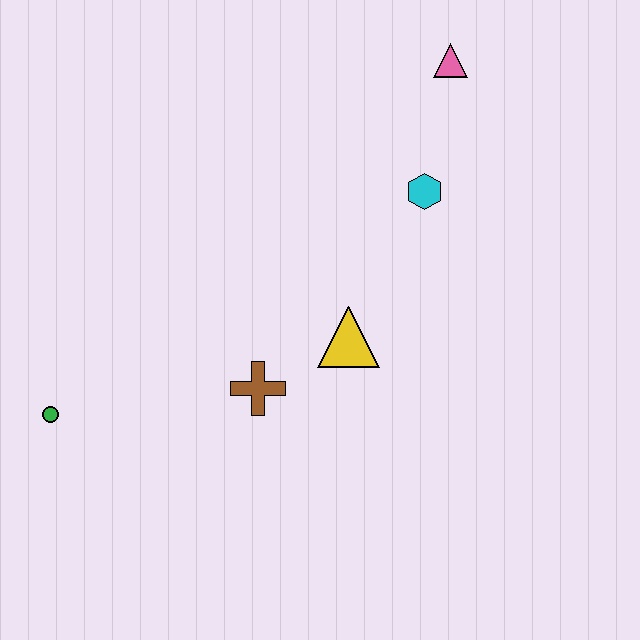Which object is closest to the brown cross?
The yellow triangle is closest to the brown cross.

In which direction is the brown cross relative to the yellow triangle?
The brown cross is to the left of the yellow triangle.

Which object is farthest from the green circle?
The pink triangle is farthest from the green circle.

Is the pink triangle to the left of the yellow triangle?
No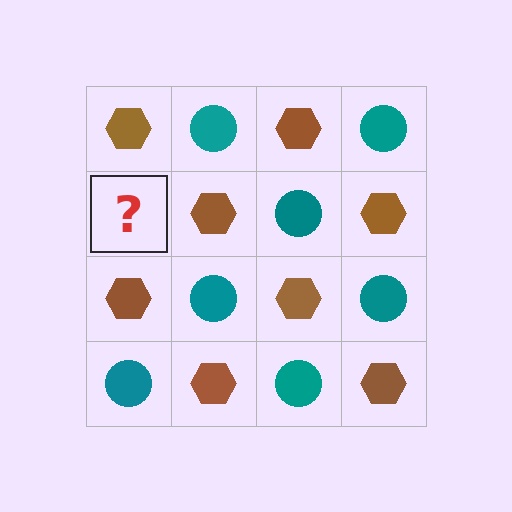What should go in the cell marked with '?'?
The missing cell should contain a teal circle.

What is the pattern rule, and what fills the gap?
The rule is that it alternates brown hexagon and teal circle in a checkerboard pattern. The gap should be filled with a teal circle.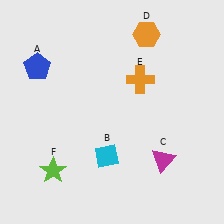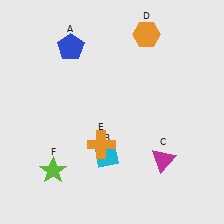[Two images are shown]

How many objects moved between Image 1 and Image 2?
2 objects moved between the two images.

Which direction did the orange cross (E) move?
The orange cross (E) moved down.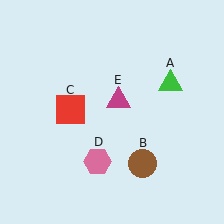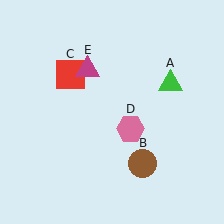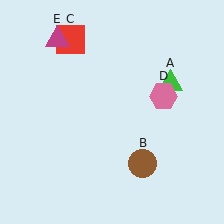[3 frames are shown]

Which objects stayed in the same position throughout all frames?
Green triangle (object A) and brown circle (object B) remained stationary.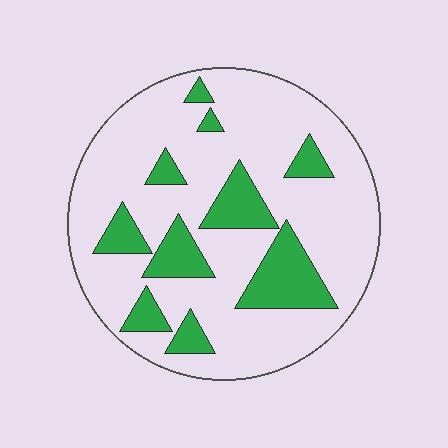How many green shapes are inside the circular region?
10.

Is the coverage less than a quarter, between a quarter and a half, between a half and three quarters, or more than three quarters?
Less than a quarter.